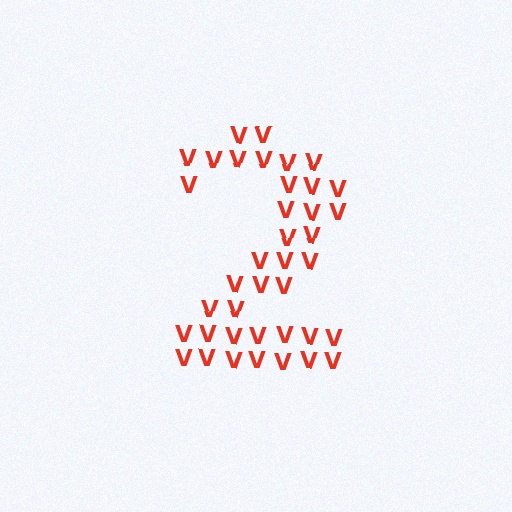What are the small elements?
The small elements are letter V's.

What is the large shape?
The large shape is the digit 2.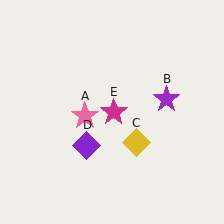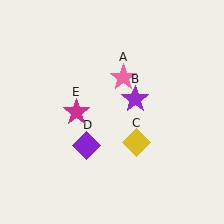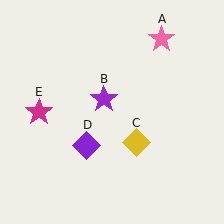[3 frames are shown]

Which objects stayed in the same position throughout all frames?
Yellow diamond (object C) and purple diamond (object D) remained stationary.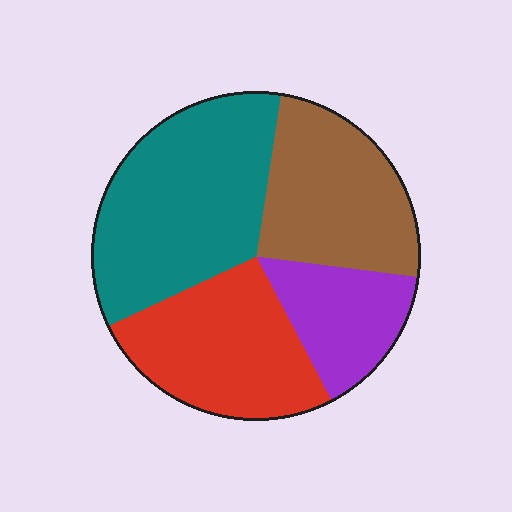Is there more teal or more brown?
Teal.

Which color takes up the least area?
Purple, at roughly 15%.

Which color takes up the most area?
Teal, at roughly 35%.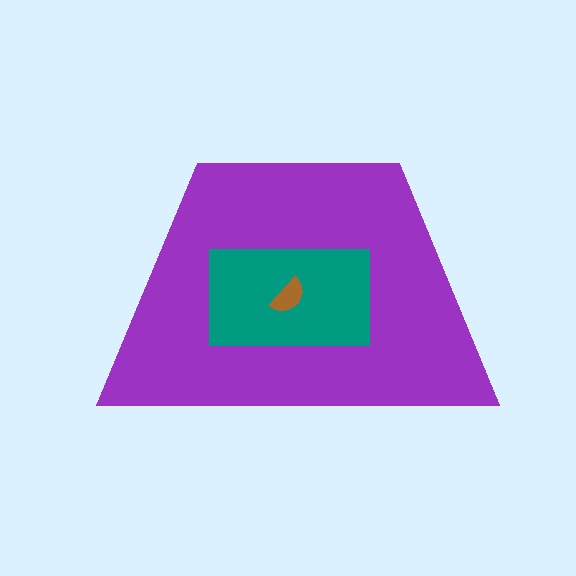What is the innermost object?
The brown semicircle.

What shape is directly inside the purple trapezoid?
The teal rectangle.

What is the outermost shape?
The purple trapezoid.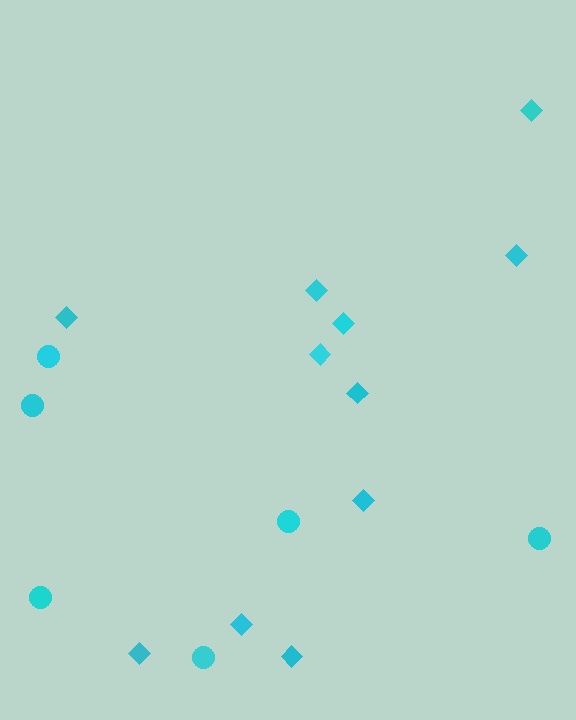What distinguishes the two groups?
There are 2 groups: one group of circles (6) and one group of diamonds (11).